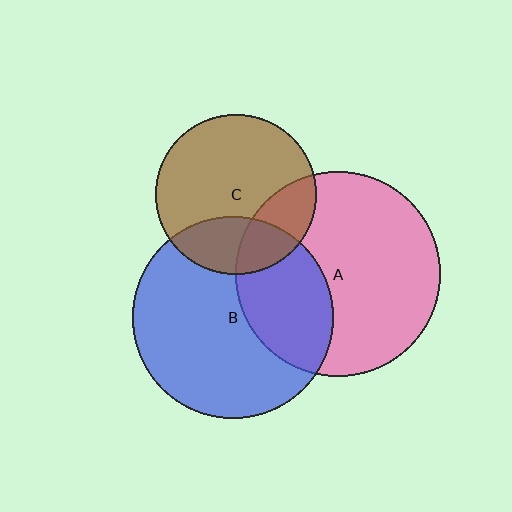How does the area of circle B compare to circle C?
Approximately 1.6 times.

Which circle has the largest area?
Circle A (pink).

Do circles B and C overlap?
Yes.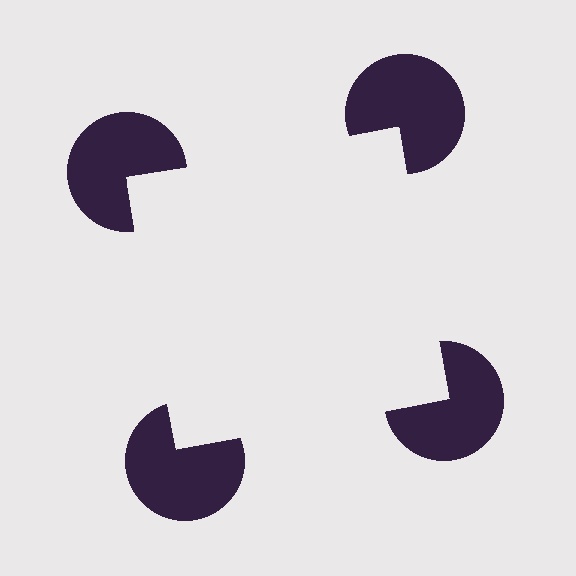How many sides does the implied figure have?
4 sides.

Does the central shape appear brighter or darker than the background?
It typically appears slightly brighter than the background, even though no actual brightness change is drawn.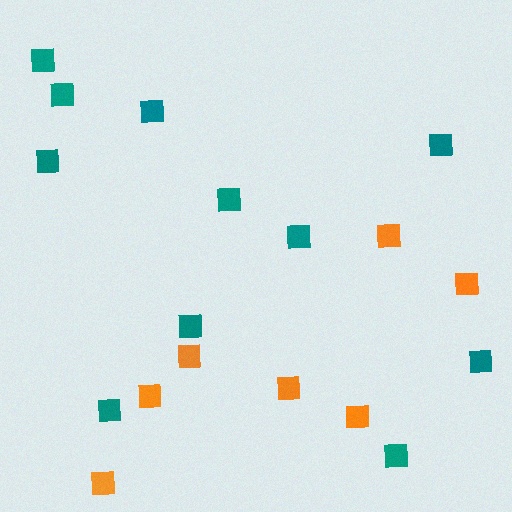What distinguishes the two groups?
There are 2 groups: one group of orange squares (7) and one group of teal squares (11).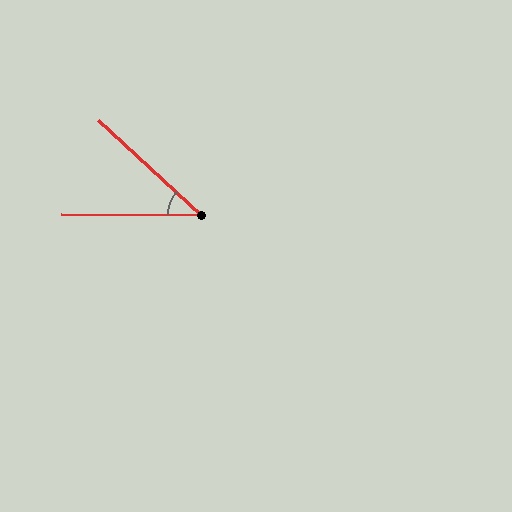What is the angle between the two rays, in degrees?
Approximately 43 degrees.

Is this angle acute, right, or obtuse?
It is acute.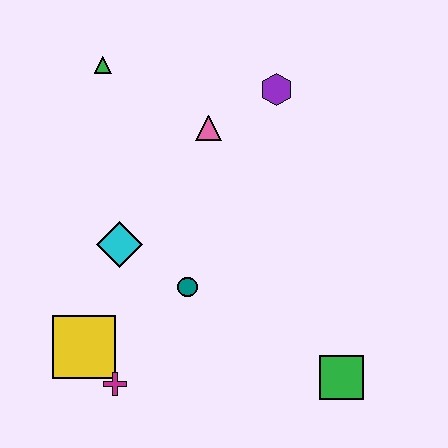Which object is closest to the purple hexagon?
The pink triangle is closest to the purple hexagon.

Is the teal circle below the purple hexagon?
Yes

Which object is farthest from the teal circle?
The green triangle is farthest from the teal circle.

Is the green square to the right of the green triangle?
Yes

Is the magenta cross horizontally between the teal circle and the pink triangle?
No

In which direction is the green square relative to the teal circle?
The green square is to the right of the teal circle.